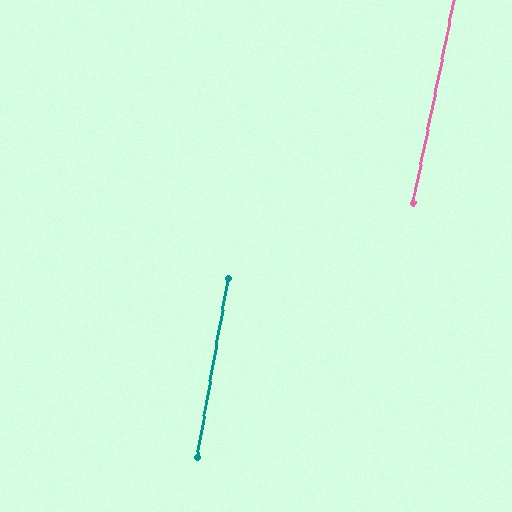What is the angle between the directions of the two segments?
Approximately 2 degrees.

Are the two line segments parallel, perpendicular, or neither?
Parallel — their directions differ by only 1.6°.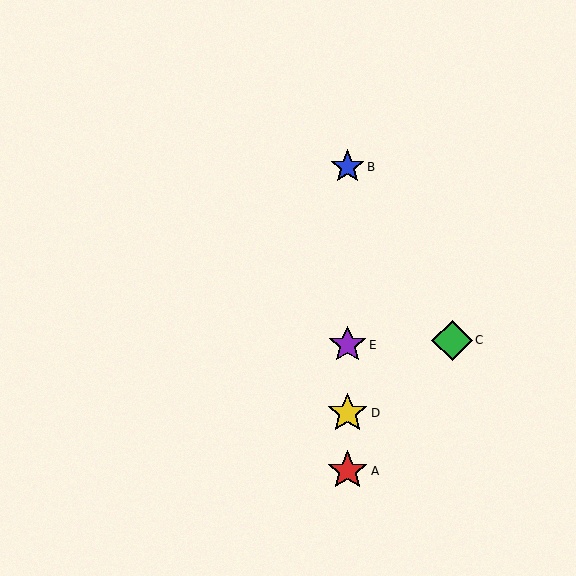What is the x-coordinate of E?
Object E is at x≈347.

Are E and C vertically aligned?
No, E is at x≈347 and C is at x≈452.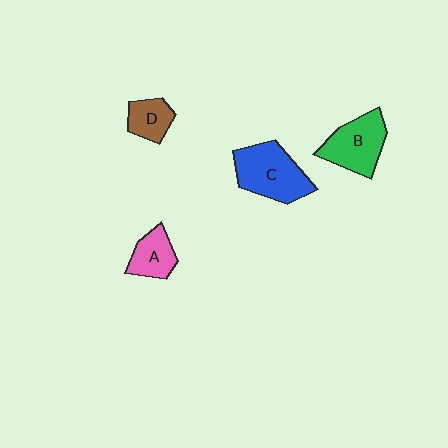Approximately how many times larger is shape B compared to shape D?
Approximately 1.8 times.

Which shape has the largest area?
Shape C (blue).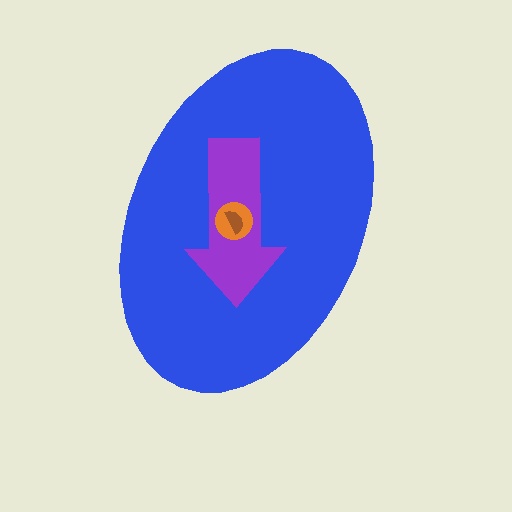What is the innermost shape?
The brown semicircle.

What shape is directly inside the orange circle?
The brown semicircle.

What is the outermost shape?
The blue ellipse.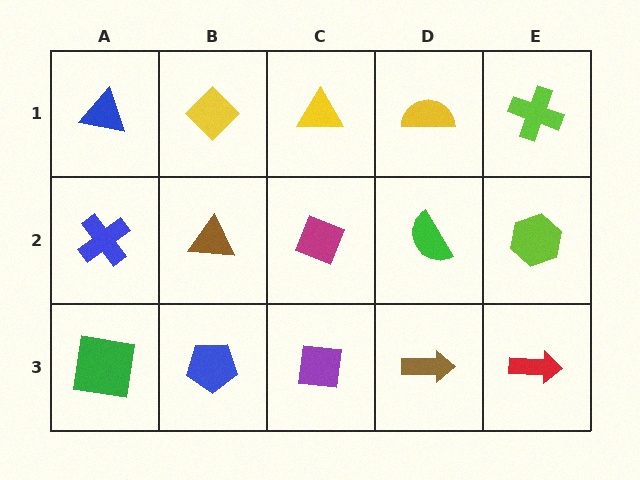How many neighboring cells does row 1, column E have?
2.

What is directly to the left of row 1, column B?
A blue triangle.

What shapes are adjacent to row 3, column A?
A blue cross (row 2, column A), a blue pentagon (row 3, column B).